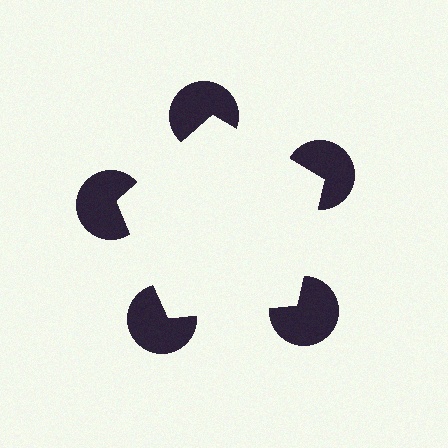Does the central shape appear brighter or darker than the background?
It typically appears slightly brighter than the background, even though no actual brightness change is drawn.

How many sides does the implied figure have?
5 sides.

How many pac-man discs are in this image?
There are 5 — one at each vertex of the illusory pentagon.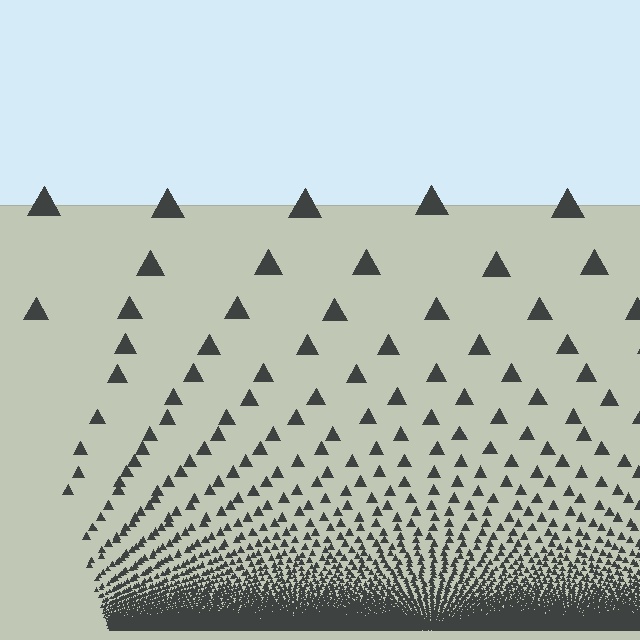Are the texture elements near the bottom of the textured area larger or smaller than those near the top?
Smaller. The gradient is inverted — elements near the bottom are smaller and denser.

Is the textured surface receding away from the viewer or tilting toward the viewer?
The surface appears to tilt toward the viewer. Texture elements get larger and sparser toward the top.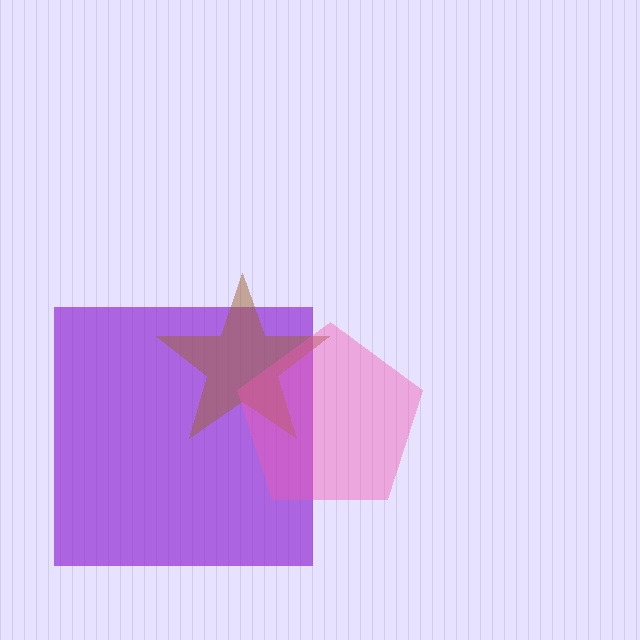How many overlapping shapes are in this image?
There are 3 overlapping shapes in the image.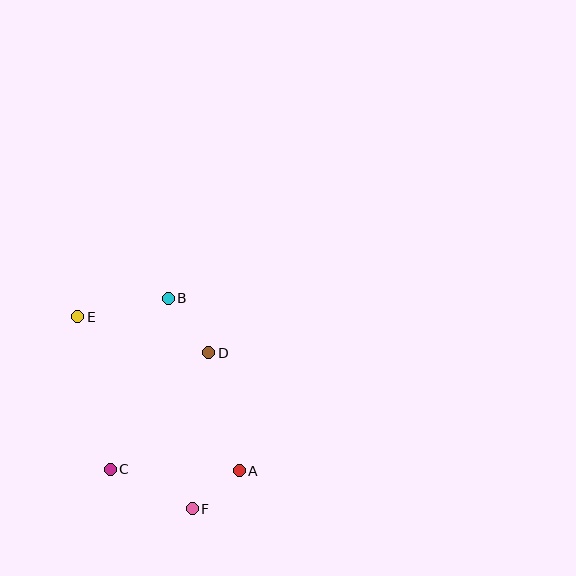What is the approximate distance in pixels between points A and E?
The distance between A and E is approximately 223 pixels.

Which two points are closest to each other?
Points A and F are closest to each other.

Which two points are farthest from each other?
Points E and F are farthest from each other.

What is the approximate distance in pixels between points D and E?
The distance between D and E is approximately 136 pixels.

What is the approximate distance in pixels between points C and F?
The distance between C and F is approximately 91 pixels.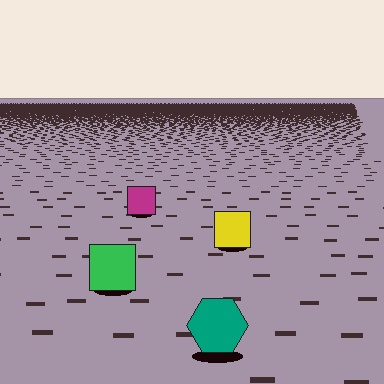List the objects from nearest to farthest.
From nearest to farthest: the teal hexagon, the green square, the yellow square, the magenta square.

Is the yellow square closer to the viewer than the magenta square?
Yes. The yellow square is closer — you can tell from the texture gradient: the ground texture is coarser near it.